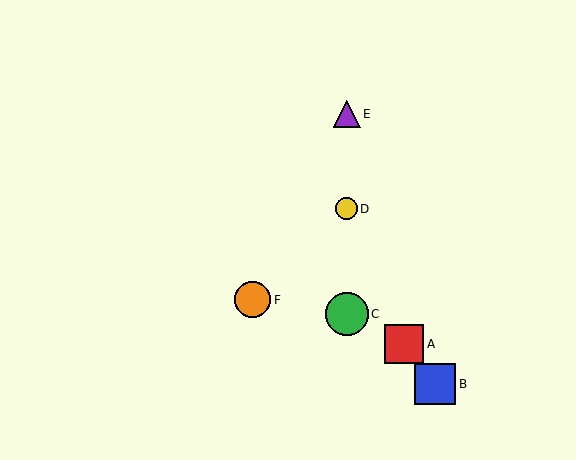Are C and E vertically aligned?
Yes, both are at x≈347.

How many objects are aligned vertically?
3 objects (C, D, E) are aligned vertically.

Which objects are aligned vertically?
Objects C, D, E are aligned vertically.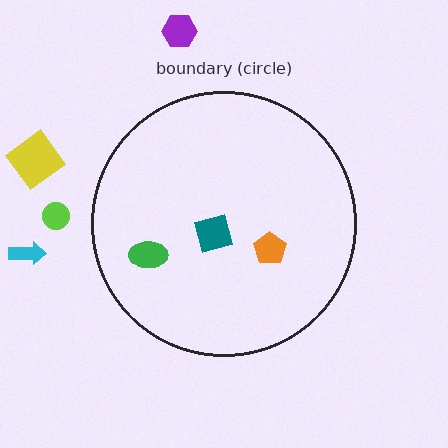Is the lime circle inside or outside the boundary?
Outside.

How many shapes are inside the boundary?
3 inside, 4 outside.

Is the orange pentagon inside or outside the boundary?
Inside.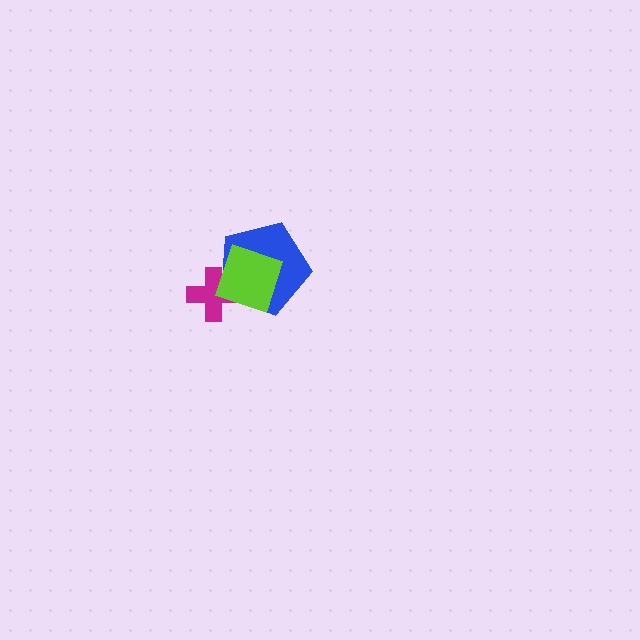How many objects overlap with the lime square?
2 objects overlap with the lime square.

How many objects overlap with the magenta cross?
2 objects overlap with the magenta cross.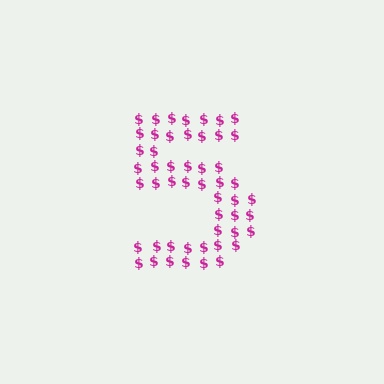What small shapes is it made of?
It is made of small dollar signs.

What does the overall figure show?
The overall figure shows the digit 5.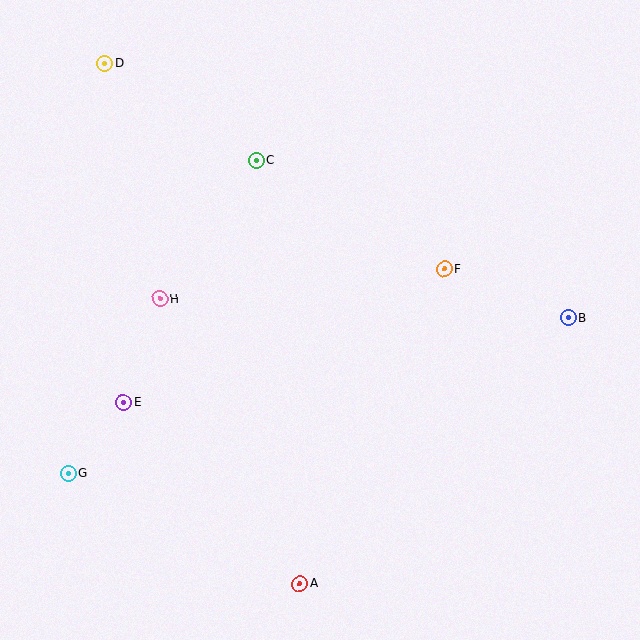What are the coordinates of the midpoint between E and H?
The midpoint between E and H is at (141, 351).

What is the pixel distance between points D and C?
The distance between D and C is 180 pixels.